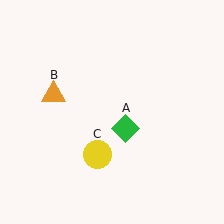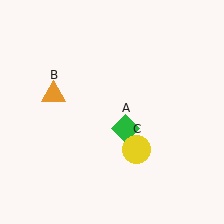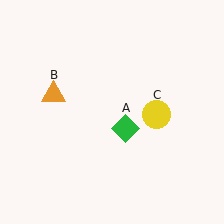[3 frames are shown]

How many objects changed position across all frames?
1 object changed position: yellow circle (object C).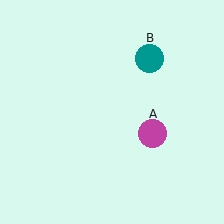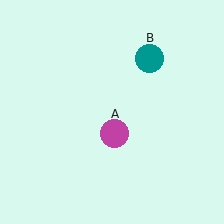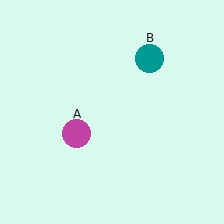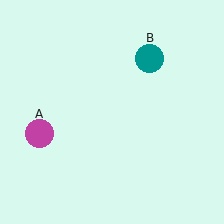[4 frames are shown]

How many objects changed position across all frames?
1 object changed position: magenta circle (object A).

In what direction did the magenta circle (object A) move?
The magenta circle (object A) moved left.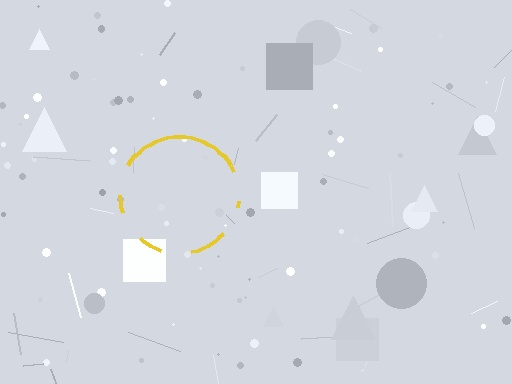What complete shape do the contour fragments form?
The contour fragments form a circle.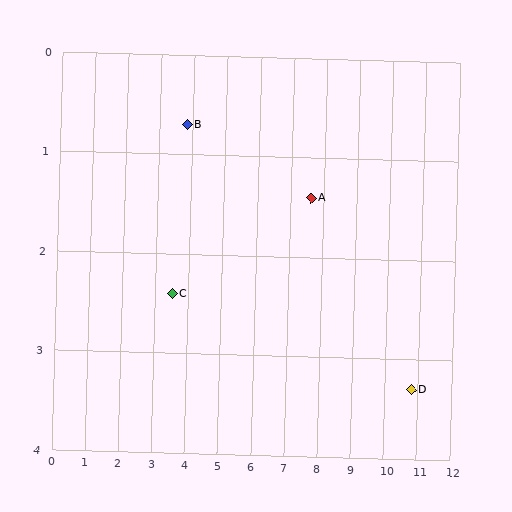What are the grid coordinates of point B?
Point B is at approximately (3.8, 0.7).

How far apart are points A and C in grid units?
Points A and C are about 4.2 grid units apart.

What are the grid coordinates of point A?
Point A is at approximately (7.6, 1.4).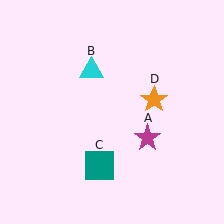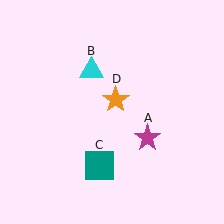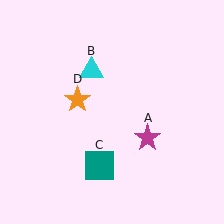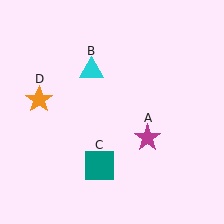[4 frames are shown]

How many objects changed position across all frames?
1 object changed position: orange star (object D).